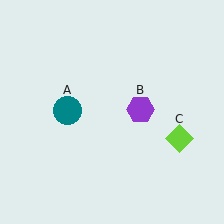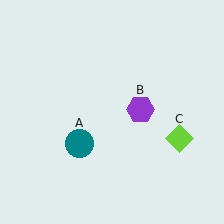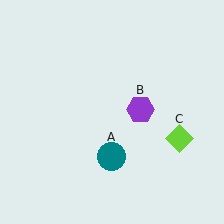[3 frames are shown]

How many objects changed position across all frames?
1 object changed position: teal circle (object A).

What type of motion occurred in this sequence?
The teal circle (object A) rotated counterclockwise around the center of the scene.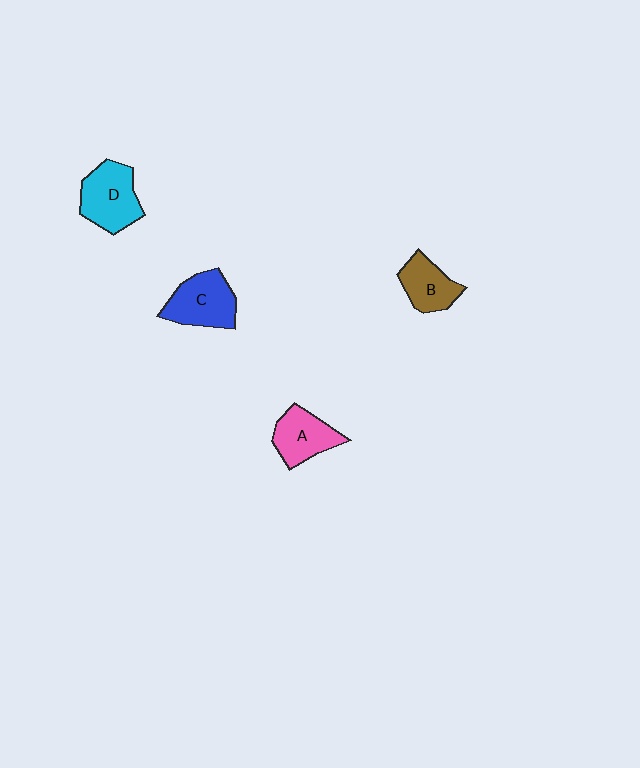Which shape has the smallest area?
Shape B (brown).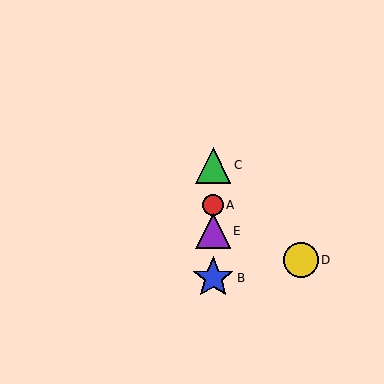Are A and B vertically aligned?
Yes, both are at x≈213.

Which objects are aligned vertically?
Objects A, B, C, E are aligned vertically.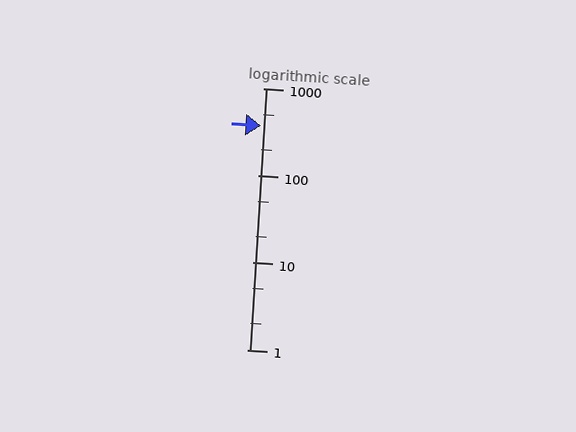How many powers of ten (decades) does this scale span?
The scale spans 3 decades, from 1 to 1000.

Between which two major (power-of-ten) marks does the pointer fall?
The pointer is between 100 and 1000.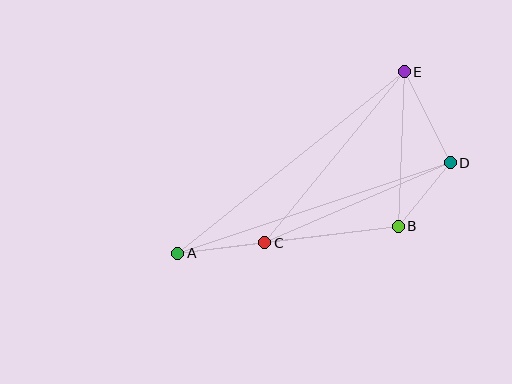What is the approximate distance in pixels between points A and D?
The distance between A and D is approximately 287 pixels.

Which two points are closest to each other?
Points B and D are closest to each other.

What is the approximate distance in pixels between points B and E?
The distance between B and E is approximately 155 pixels.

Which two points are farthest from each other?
Points A and E are farthest from each other.